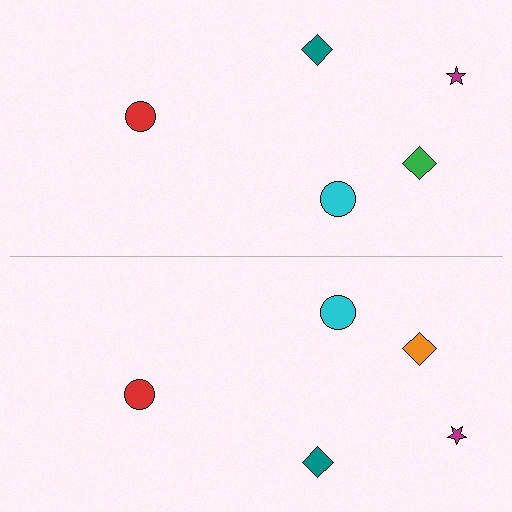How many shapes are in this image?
There are 10 shapes in this image.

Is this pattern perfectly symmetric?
No, the pattern is not perfectly symmetric. The orange diamond on the bottom side breaks the symmetry — its mirror counterpart is green.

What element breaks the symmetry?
The orange diamond on the bottom side breaks the symmetry — its mirror counterpart is green.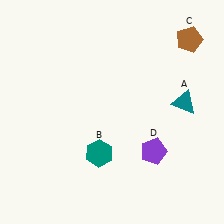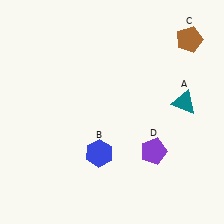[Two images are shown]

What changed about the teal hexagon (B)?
In Image 1, B is teal. In Image 2, it changed to blue.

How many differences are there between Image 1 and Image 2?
There is 1 difference between the two images.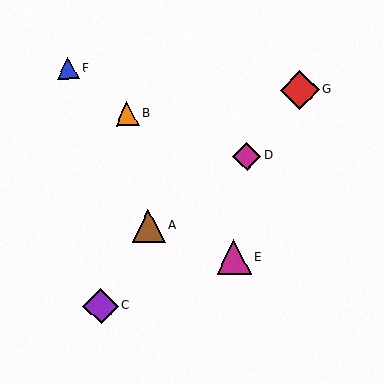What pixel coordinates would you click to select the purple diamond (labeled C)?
Click at (100, 306) to select the purple diamond C.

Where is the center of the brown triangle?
The center of the brown triangle is at (148, 226).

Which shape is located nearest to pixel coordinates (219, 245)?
The magenta triangle (labeled E) at (234, 257) is nearest to that location.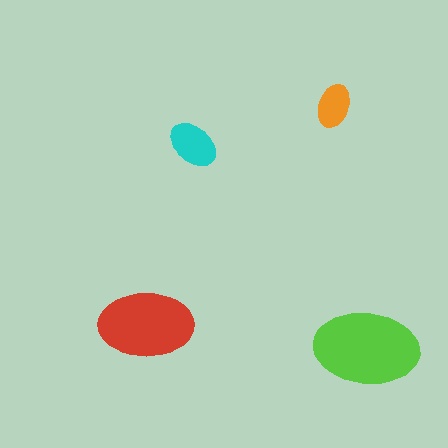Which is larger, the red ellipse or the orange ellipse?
The red one.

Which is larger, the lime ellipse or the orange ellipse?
The lime one.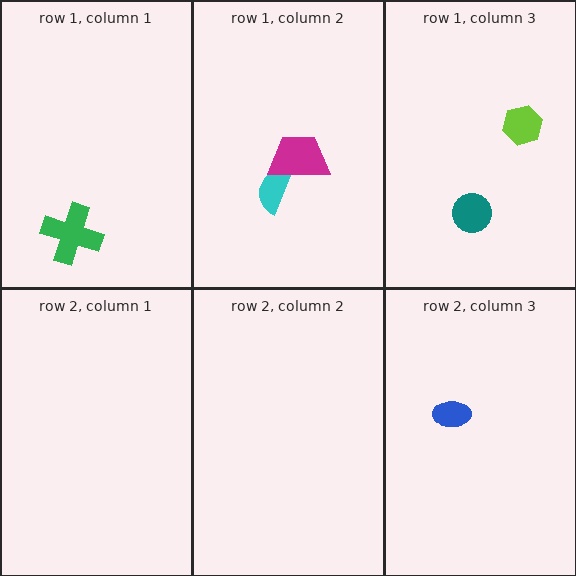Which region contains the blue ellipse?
The row 2, column 3 region.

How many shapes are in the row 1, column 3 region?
2.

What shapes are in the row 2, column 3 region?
The blue ellipse.